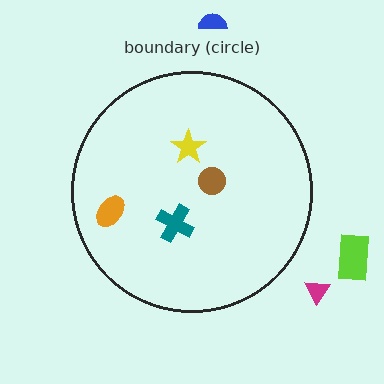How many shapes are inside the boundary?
4 inside, 3 outside.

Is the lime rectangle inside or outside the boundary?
Outside.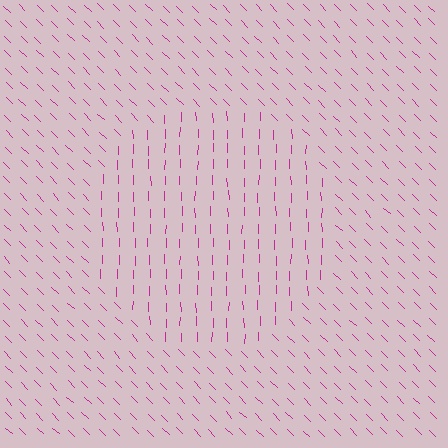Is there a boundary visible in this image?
Yes, there is a texture boundary formed by a change in line orientation.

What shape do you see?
I see a circle.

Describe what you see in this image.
The image is filled with small magenta line segments. A circle region in the image has lines oriented differently from the surrounding lines, creating a visible texture boundary.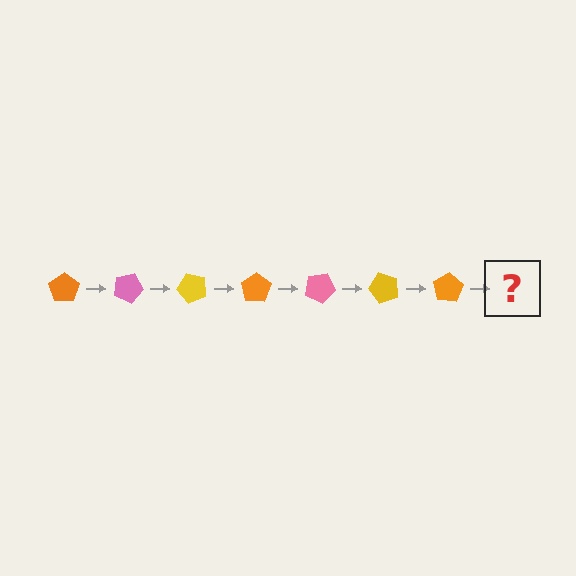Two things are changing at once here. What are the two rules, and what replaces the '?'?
The two rules are that it rotates 25 degrees each step and the color cycles through orange, pink, and yellow. The '?' should be a pink pentagon, rotated 175 degrees from the start.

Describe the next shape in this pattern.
It should be a pink pentagon, rotated 175 degrees from the start.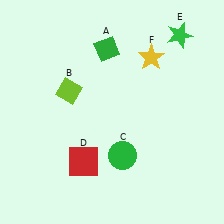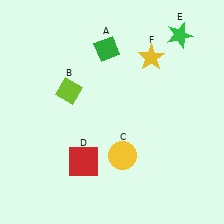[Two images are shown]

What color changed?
The circle (C) changed from green in Image 1 to yellow in Image 2.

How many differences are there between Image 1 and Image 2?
There is 1 difference between the two images.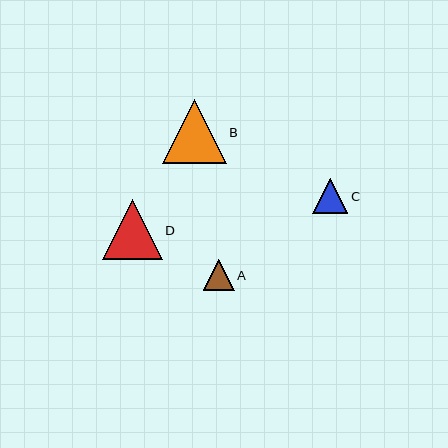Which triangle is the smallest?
Triangle A is the smallest with a size of approximately 31 pixels.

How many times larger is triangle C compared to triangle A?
Triangle C is approximately 1.1 times the size of triangle A.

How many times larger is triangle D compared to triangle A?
Triangle D is approximately 1.9 times the size of triangle A.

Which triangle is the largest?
Triangle B is the largest with a size of approximately 63 pixels.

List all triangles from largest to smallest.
From largest to smallest: B, D, C, A.